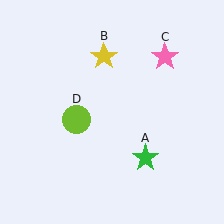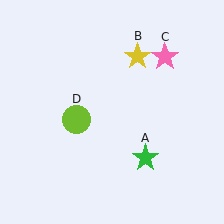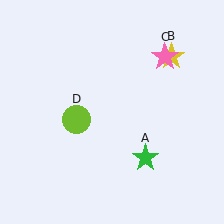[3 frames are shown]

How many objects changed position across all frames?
1 object changed position: yellow star (object B).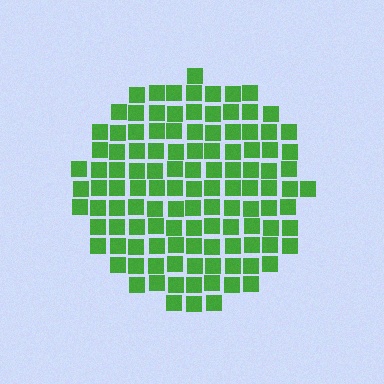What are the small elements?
The small elements are squares.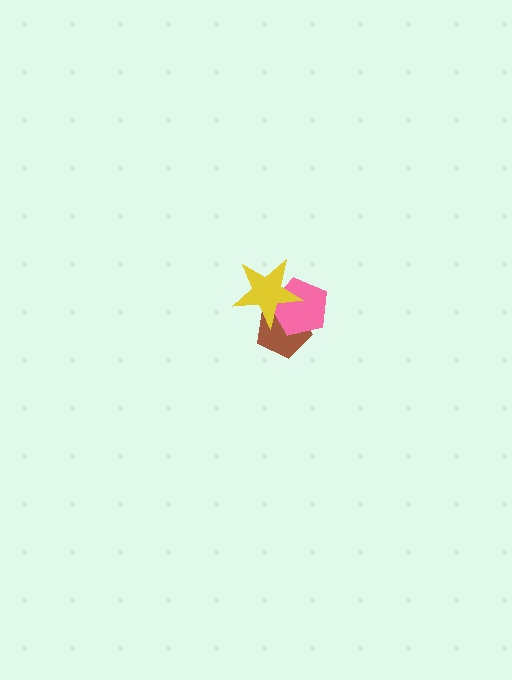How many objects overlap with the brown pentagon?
2 objects overlap with the brown pentagon.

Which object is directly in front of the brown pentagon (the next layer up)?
The pink pentagon is directly in front of the brown pentagon.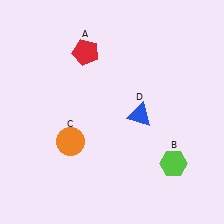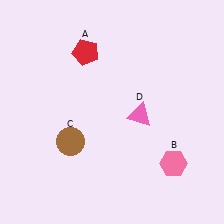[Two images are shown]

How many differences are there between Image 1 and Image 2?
There are 3 differences between the two images.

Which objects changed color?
B changed from lime to pink. C changed from orange to brown. D changed from blue to pink.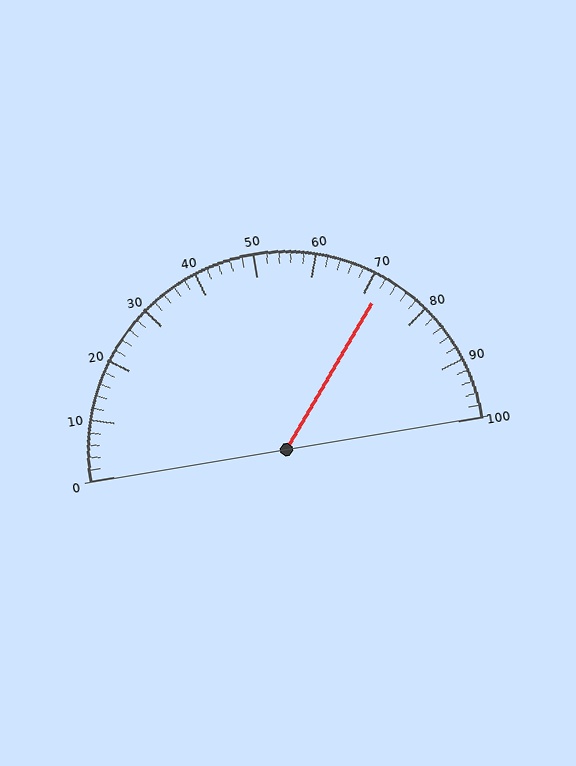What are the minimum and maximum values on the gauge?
The gauge ranges from 0 to 100.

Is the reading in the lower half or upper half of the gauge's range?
The reading is in the upper half of the range (0 to 100).